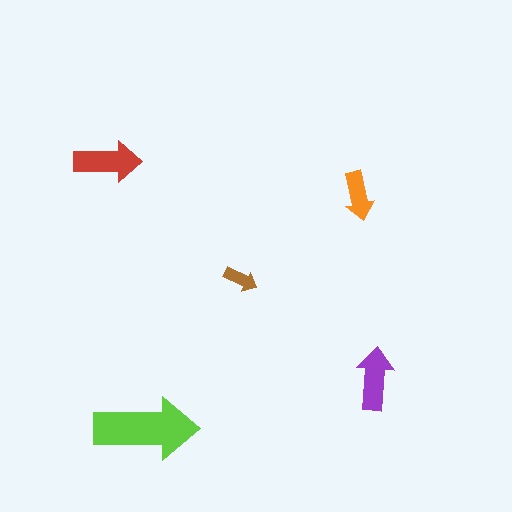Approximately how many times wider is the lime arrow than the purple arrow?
About 1.5 times wider.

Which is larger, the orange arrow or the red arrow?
The red one.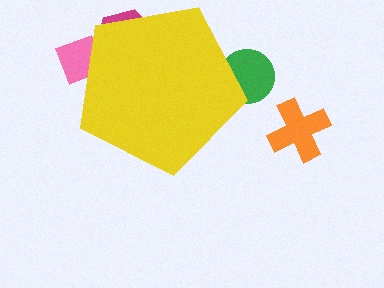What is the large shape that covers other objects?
A yellow pentagon.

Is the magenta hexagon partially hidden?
Yes, the magenta hexagon is partially hidden behind the yellow pentagon.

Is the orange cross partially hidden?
No, the orange cross is fully visible.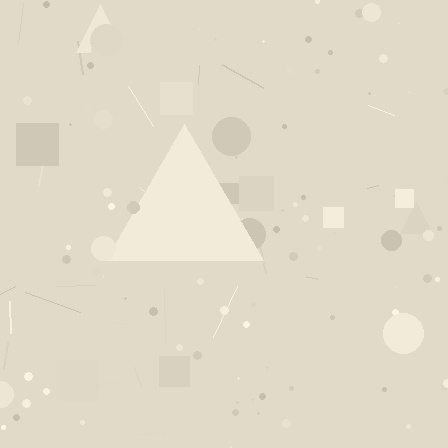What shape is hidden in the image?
A triangle is hidden in the image.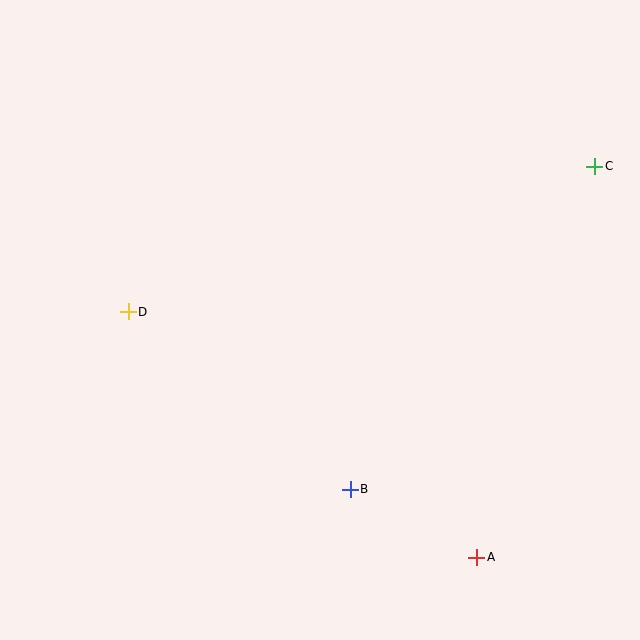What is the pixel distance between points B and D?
The distance between B and D is 284 pixels.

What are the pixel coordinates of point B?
Point B is at (350, 489).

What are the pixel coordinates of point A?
Point A is at (477, 557).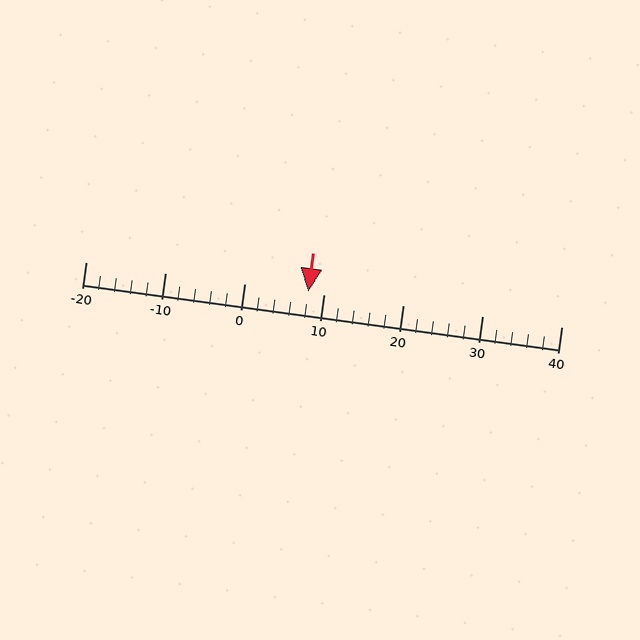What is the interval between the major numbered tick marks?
The major tick marks are spaced 10 units apart.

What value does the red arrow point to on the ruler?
The red arrow points to approximately 8.